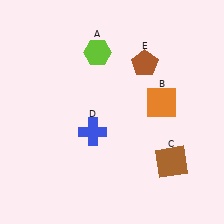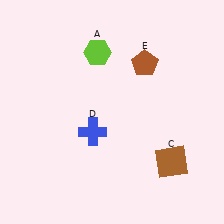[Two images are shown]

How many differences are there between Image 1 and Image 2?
There is 1 difference between the two images.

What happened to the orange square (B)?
The orange square (B) was removed in Image 2. It was in the top-right area of Image 1.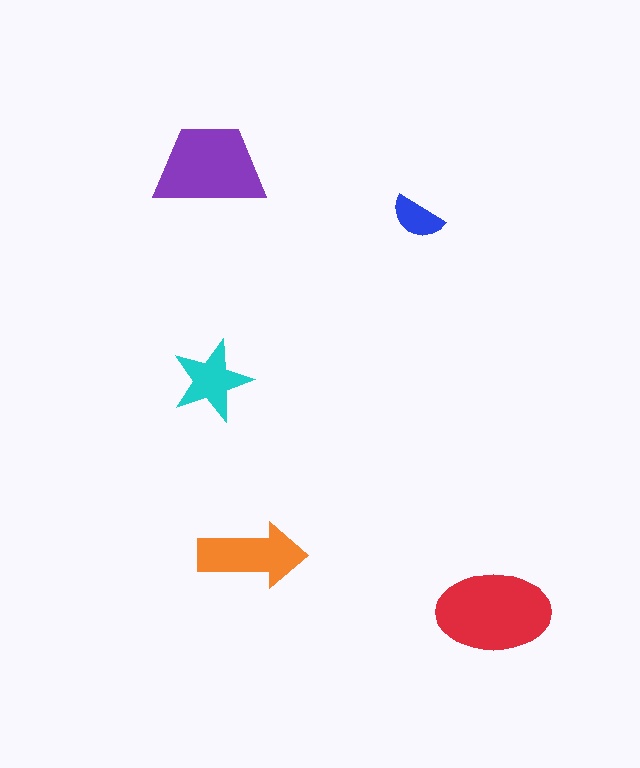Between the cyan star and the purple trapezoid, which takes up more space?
The purple trapezoid.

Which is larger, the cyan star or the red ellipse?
The red ellipse.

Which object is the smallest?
The blue semicircle.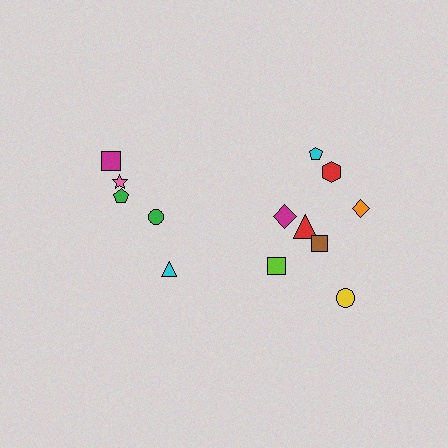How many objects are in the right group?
There are 8 objects.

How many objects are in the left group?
There are 5 objects.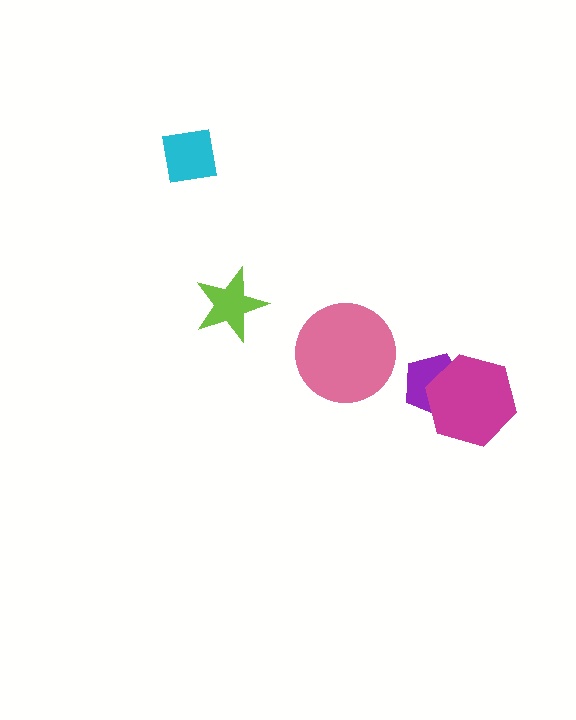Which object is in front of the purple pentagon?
The magenta hexagon is in front of the purple pentagon.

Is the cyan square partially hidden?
No, no other shape covers it.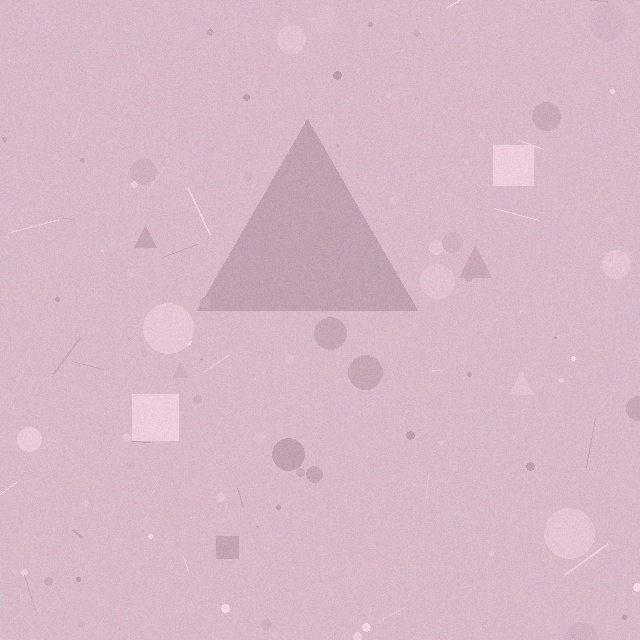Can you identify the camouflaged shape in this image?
The camouflaged shape is a triangle.